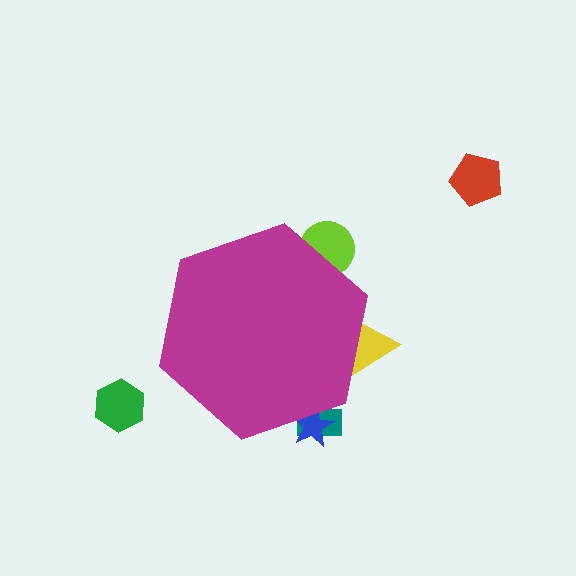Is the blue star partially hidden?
Yes, the blue star is partially hidden behind the magenta hexagon.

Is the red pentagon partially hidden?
No, the red pentagon is fully visible.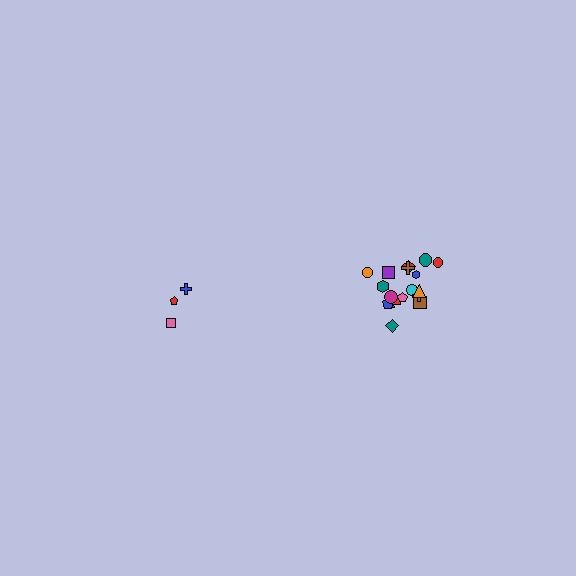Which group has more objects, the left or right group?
The right group.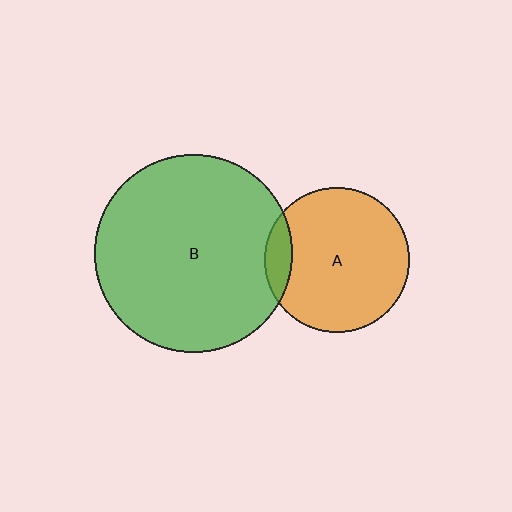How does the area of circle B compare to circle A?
Approximately 1.9 times.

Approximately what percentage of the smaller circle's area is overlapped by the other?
Approximately 10%.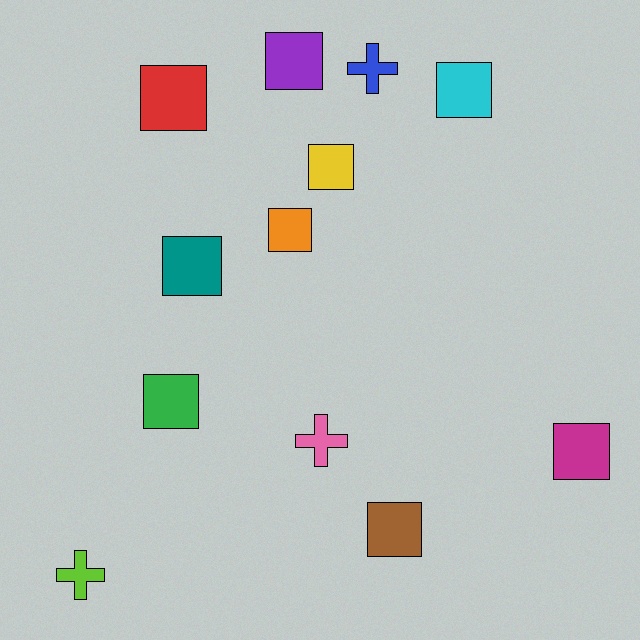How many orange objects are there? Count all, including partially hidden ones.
There is 1 orange object.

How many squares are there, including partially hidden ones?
There are 9 squares.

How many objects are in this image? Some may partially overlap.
There are 12 objects.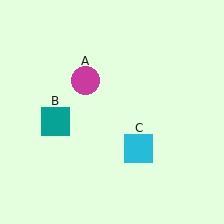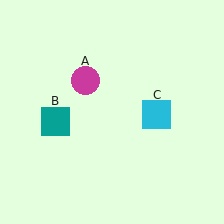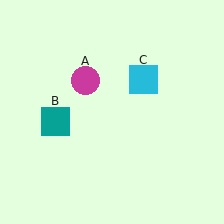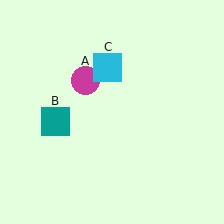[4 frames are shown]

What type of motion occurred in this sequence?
The cyan square (object C) rotated counterclockwise around the center of the scene.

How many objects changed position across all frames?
1 object changed position: cyan square (object C).